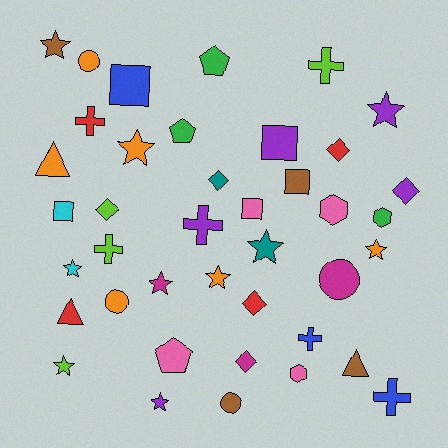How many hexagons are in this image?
There are 3 hexagons.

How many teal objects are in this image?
There are 2 teal objects.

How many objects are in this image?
There are 40 objects.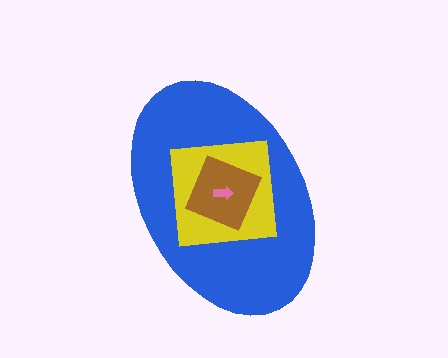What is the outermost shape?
The blue ellipse.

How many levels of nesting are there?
4.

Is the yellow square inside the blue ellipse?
Yes.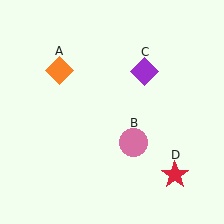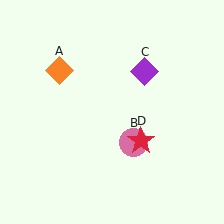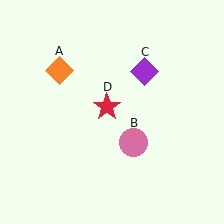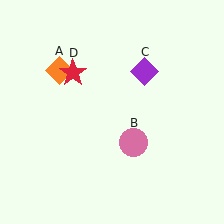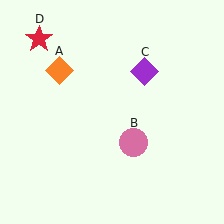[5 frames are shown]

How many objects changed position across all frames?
1 object changed position: red star (object D).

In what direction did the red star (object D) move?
The red star (object D) moved up and to the left.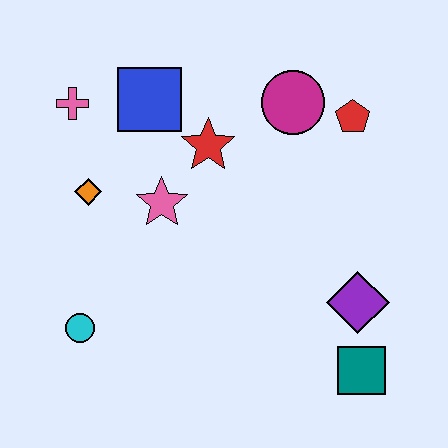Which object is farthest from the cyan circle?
The red pentagon is farthest from the cyan circle.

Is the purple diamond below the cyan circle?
No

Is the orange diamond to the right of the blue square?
No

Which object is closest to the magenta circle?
The red pentagon is closest to the magenta circle.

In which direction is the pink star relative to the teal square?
The pink star is to the left of the teal square.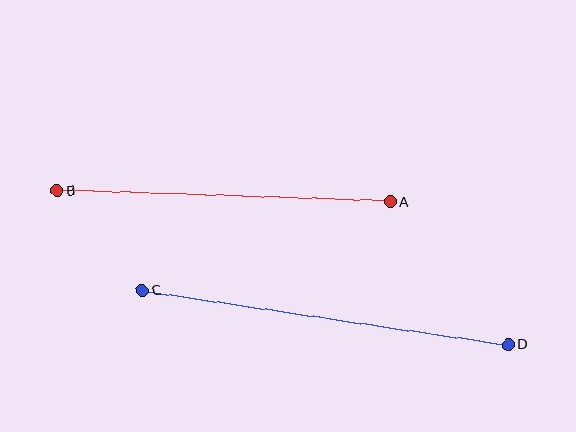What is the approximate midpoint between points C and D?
The midpoint is at approximately (325, 317) pixels.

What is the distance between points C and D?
The distance is approximately 369 pixels.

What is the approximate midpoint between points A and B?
The midpoint is at approximately (223, 196) pixels.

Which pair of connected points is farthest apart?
Points C and D are farthest apart.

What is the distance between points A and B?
The distance is approximately 333 pixels.